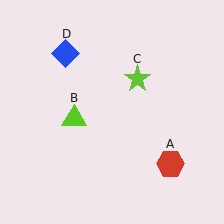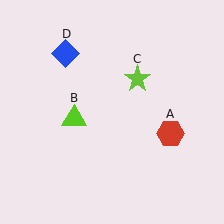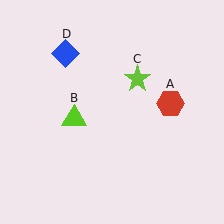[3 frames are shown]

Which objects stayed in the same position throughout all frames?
Lime triangle (object B) and lime star (object C) and blue diamond (object D) remained stationary.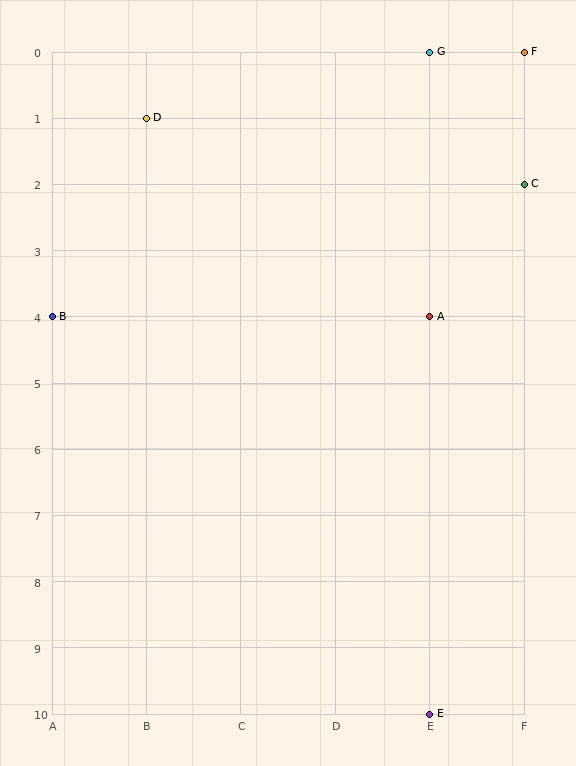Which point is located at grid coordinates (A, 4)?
Point B is at (A, 4).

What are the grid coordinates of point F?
Point F is at grid coordinates (F, 0).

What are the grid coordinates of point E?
Point E is at grid coordinates (E, 10).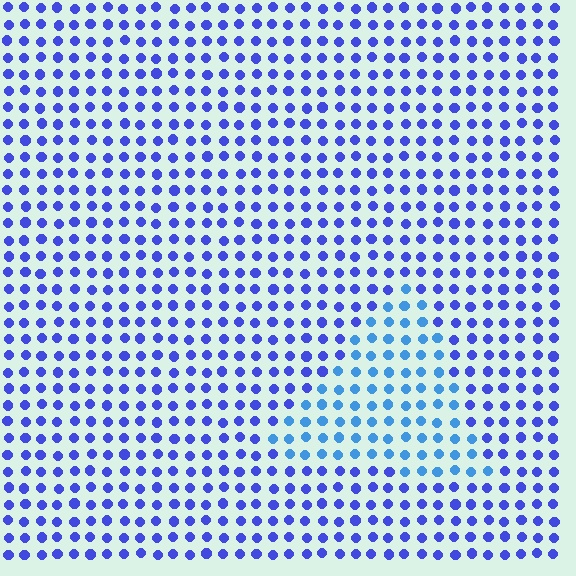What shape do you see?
I see a triangle.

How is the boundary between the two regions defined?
The boundary is defined purely by a slight shift in hue (about 30 degrees). Spacing, size, and orientation are identical on both sides.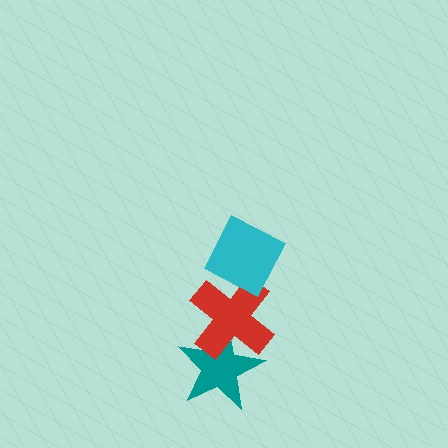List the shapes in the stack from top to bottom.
From top to bottom: the cyan diamond, the red cross, the teal star.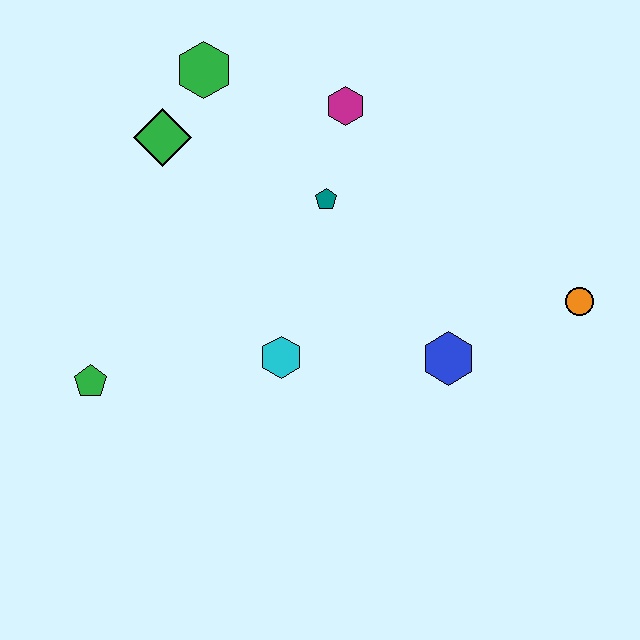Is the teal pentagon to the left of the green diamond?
No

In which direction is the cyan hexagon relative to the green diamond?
The cyan hexagon is below the green diamond.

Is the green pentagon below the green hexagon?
Yes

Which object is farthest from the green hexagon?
The orange circle is farthest from the green hexagon.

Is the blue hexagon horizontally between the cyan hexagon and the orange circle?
Yes